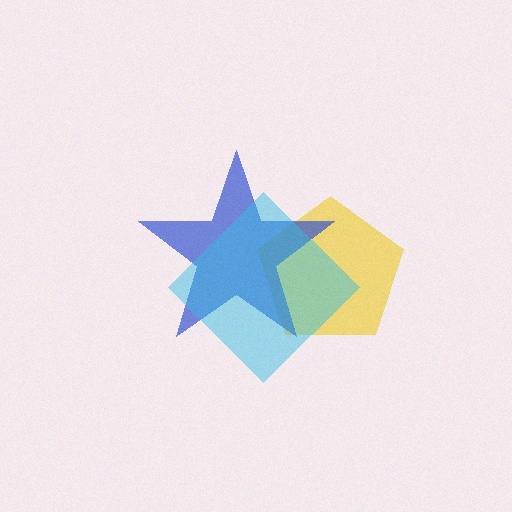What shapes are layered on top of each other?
The layered shapes are: a yellow pentagon, a blue star, a cyan diamond.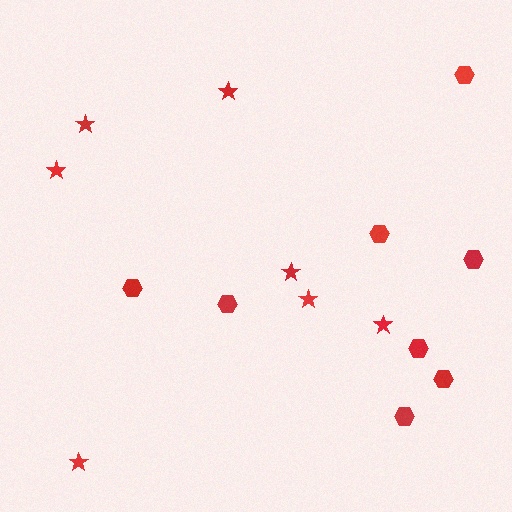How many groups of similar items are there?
There are 2 groups: one group of hexagons (8) and one group of stars (7).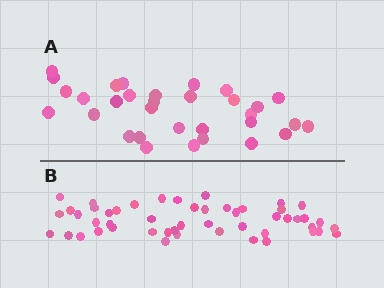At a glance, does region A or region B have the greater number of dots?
Region B (the bottom region) has more dots.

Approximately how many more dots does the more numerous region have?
Region B has approximately 20 more dots than region A.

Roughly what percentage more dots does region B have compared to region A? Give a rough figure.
About 55% more.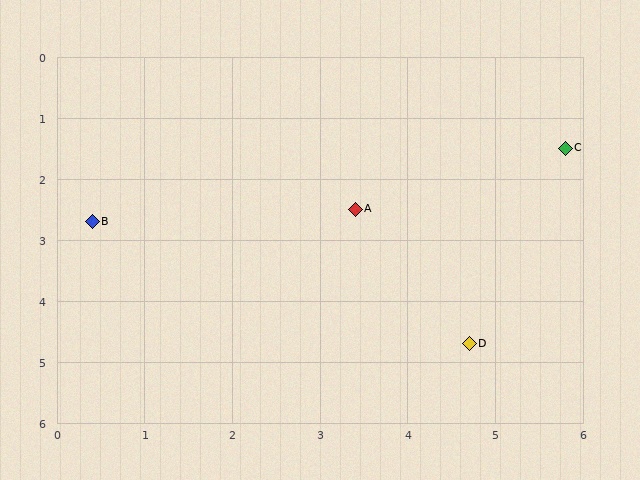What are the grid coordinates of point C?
Point C is at approximately (5.8, 1.5).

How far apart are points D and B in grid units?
Points D and B are about 4.7 grid units apart.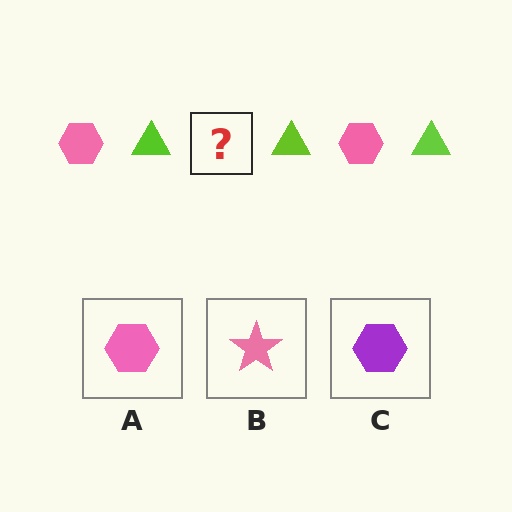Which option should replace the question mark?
Option A.